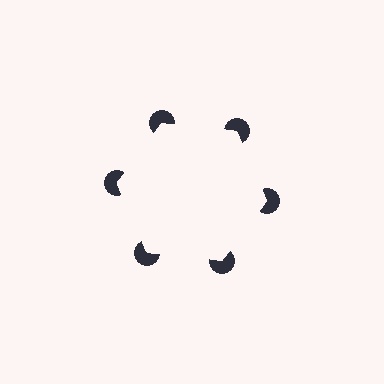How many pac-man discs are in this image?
There are 6 — one at each vertex of the illusory hexagon.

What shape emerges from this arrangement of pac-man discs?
An illusory hexagon — its edges are inferred from the aligned wedge cuts in the pac-man discs, not physically drawn.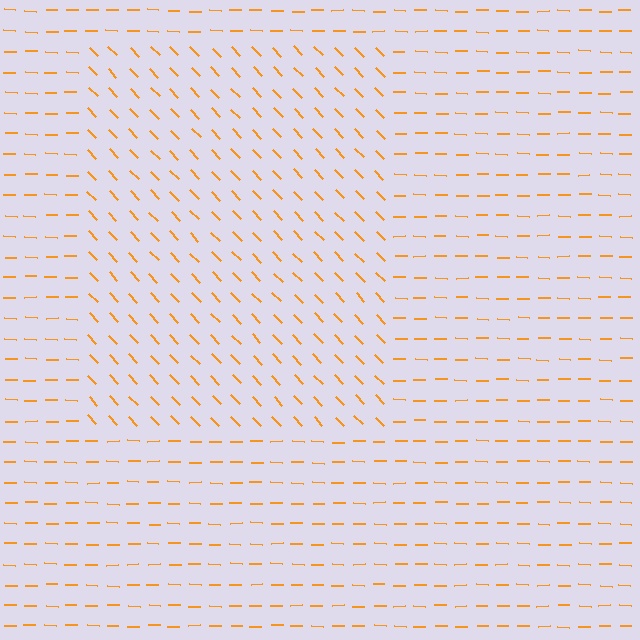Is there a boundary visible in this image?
Yes, there is a texture boundary formed by a change in line orientation.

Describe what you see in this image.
The image is filled with small orange line segments. A rectangle region in the image has lines oriented differently from the surrounding lines, creating a visible texture boundary.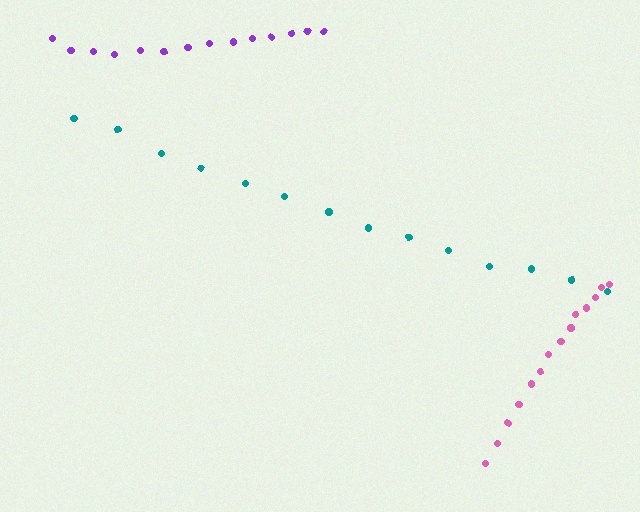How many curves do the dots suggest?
There are 3 distinct paths.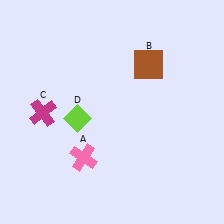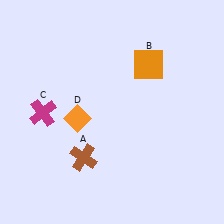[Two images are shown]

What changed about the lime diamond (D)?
In Image 1, D is lime. In Image 2, it changed to orange.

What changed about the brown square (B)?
In Image 1, B is brown. In Image 2, it changed to orange.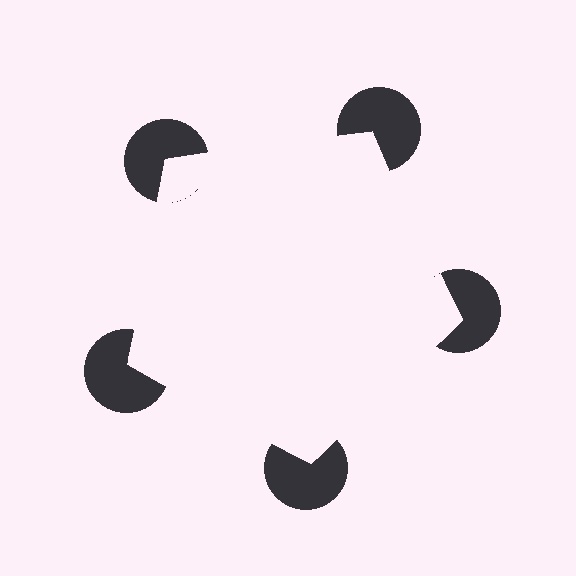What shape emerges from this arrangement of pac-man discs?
An illusory pentagon — its edges are inferred from the aligned wedge cuts in the pac-man discs, not physically drawn.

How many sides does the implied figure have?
5 sides.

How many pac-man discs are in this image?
There are 5 — one at each vertex of the illusory pentagon.